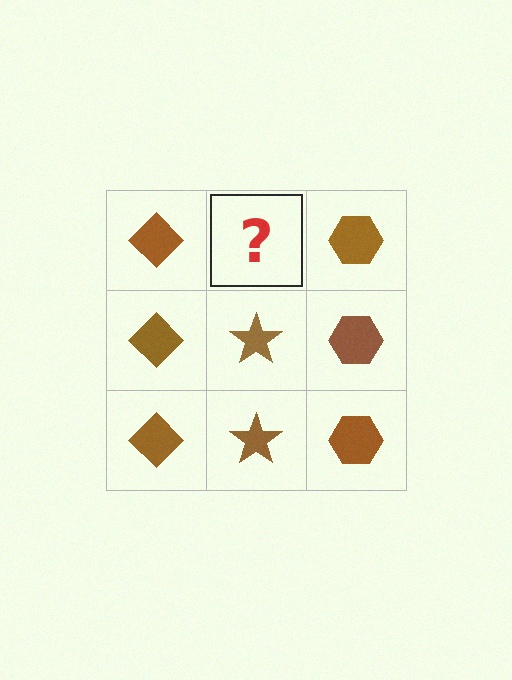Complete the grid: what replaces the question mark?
The question mark should be replaced with a brown star.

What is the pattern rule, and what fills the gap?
The rule is that each column has a consistent shape. The gap should be filled with a brown star.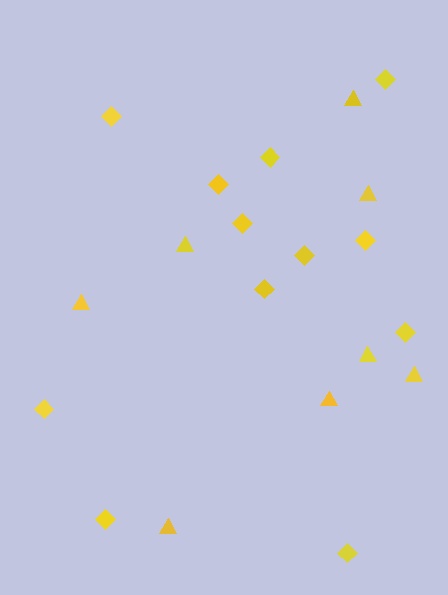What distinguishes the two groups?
There are 2 groups: one group of triangles (8) and one group of diamonds (12).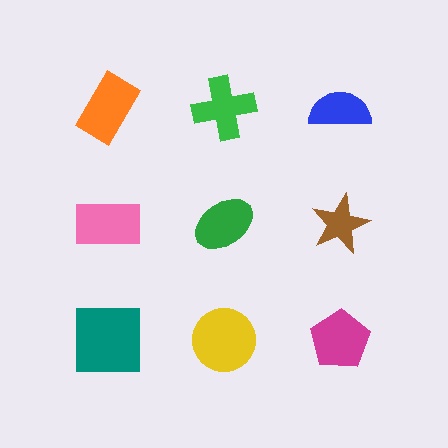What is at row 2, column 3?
A brown star.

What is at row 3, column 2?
A yellow circle.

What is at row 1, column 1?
An orange rectangle.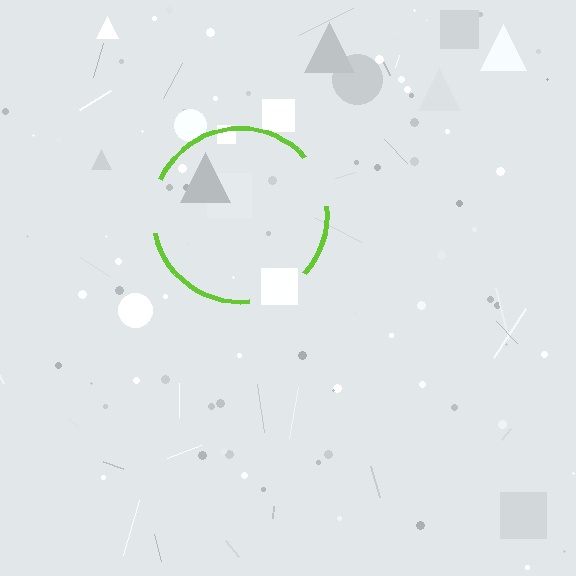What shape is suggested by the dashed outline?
The dashed outline suggests a circle.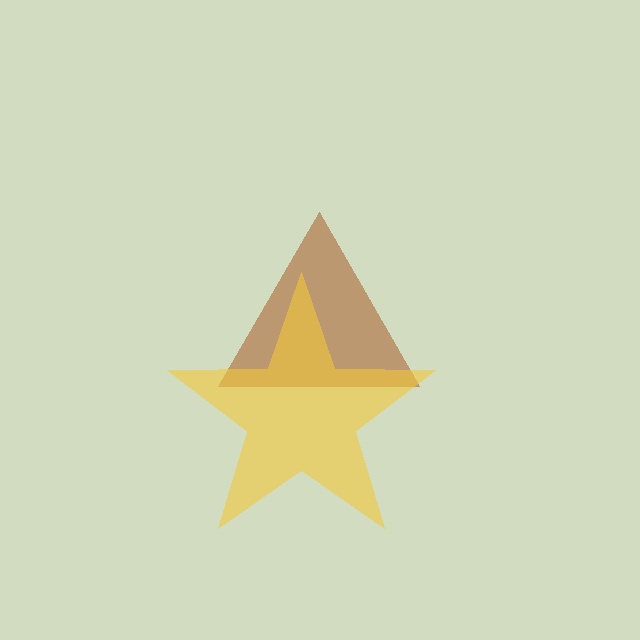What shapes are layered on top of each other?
The layered shapes are: a brown triangle, a yellow star.